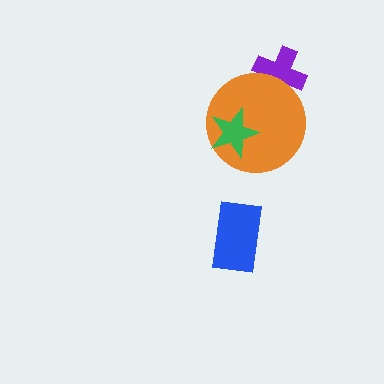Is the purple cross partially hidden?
Yes, it is partially covered by another shape.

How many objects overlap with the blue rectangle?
0 objects overlap with the blue rectangle.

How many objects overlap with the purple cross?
1 object overlaps with the purple cross.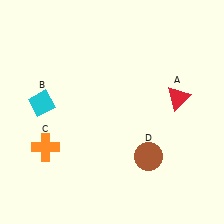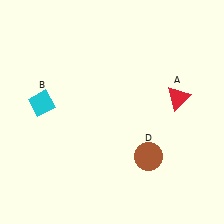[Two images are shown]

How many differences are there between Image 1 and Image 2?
There is 1 difference between the two images.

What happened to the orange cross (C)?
The orange cross (C) was removed in Image 2. It was in the bottom-left area of Image 1.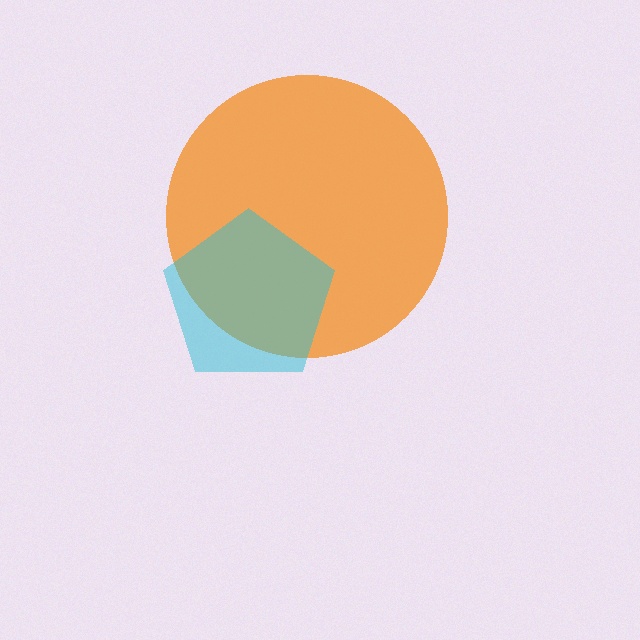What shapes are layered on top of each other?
The layered shapes are: an orange circle, a cyan pentagon.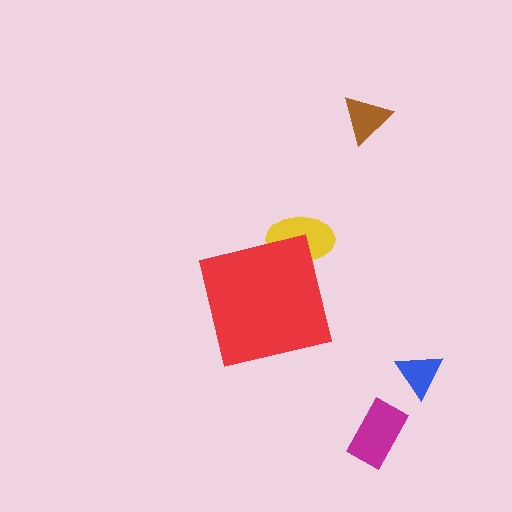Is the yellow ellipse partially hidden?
Yes, the yellow ellipse is partially hidden behind the red square.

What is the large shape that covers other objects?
A red square.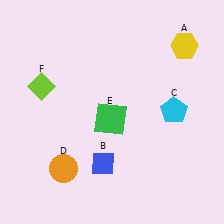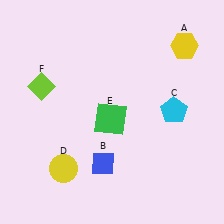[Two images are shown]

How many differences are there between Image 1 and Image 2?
There is 1 difference between the two images.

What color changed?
The circle (D) changed from orange in Image 1 to yellow in Image 2.